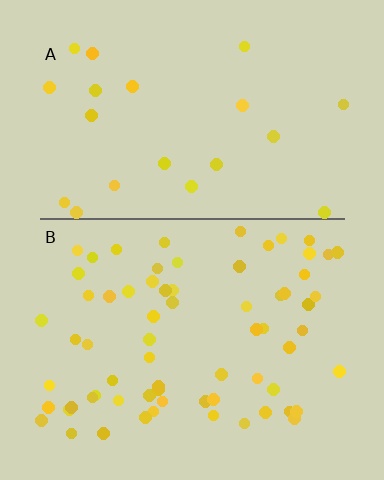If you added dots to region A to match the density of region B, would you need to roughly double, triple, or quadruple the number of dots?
Approximately triple.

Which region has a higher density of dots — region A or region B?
B (the bottom).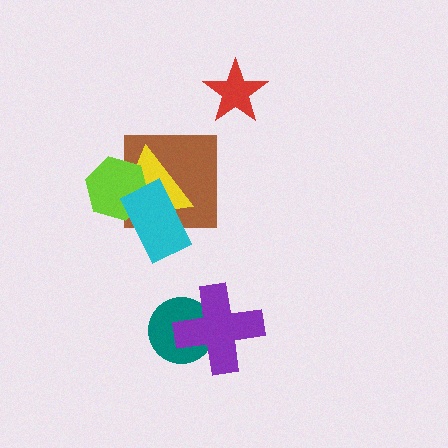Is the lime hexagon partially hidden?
Yes, it is partially covered by another shape.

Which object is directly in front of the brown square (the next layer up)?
The yellow triangle is directly in front of the brown square.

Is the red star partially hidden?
No, no other shape covers it.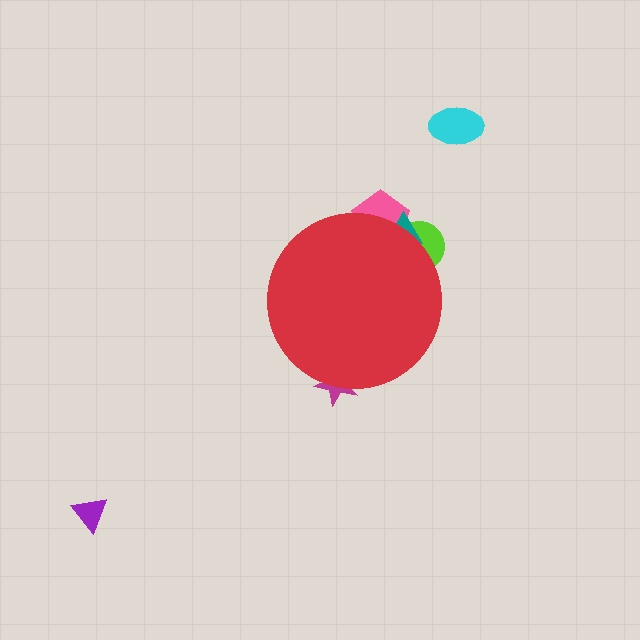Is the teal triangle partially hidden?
Yes, the teal triangle is partially hidden behind the red circle.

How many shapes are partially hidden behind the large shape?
4 shapes are partially hidden.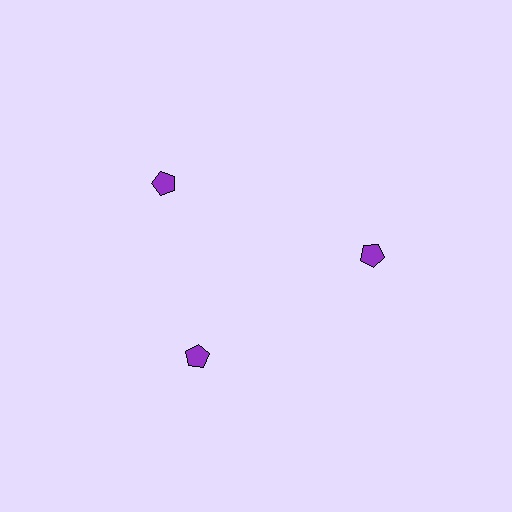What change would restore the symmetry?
The symmetry would be restored by rotating it back into even spacing with its neighbors so that all 3 pentagons sit at equal angles and equal distance from the center.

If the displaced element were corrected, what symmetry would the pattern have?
It would have 3-fold rotational symmetry — the pattern would map onto itself every 120 degrees.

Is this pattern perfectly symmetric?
No. The 3 purple pentagons are arranged in a ring, but one element near the 11 o'clock position is rotated out of alignment along the ring, breaking the 3-fold rotational symmetry.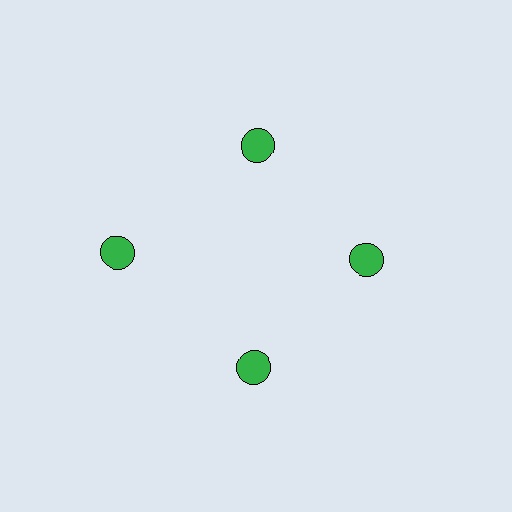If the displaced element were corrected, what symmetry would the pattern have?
It would have 4-fold rotational symmetry — the pattern would map onto itself every 90 degrees.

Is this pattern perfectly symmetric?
No. The 4 green circles are arranged in a ring, but one element near the 9 o'clock position is pushed outward from the center, breaking the 4-fold rotational symmetry.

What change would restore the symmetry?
The symmetry would be restored by moving it inward, back onto the ring so that all 4 circles sit at equal angles and equal distance from the center.